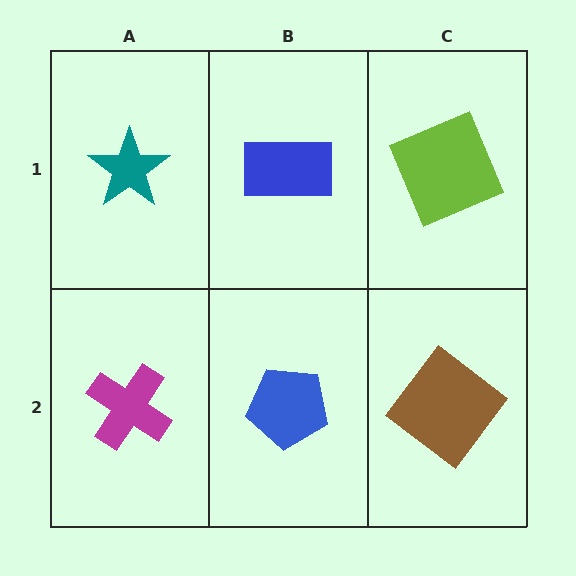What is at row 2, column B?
A blue pentagon.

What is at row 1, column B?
A blue rectangle.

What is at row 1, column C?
A lime square.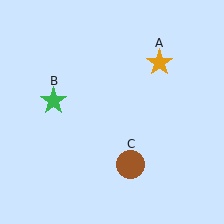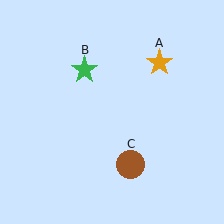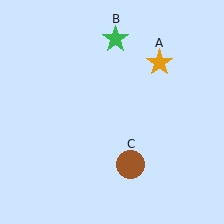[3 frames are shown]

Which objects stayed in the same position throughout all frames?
Orange star (object A) and brown circle (object C) remained stationary.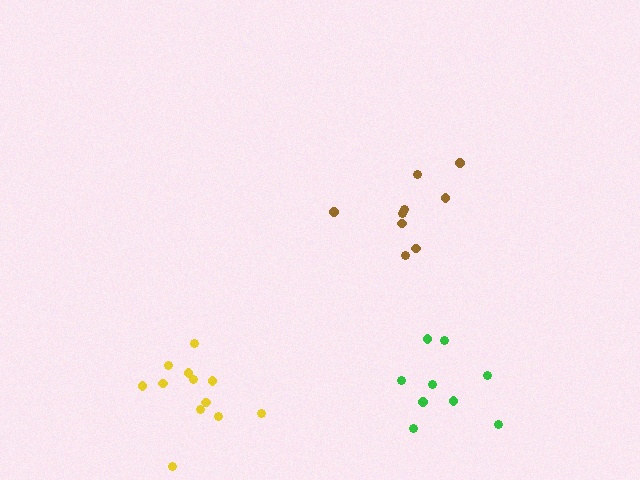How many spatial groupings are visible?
There are 3 spatial groupings.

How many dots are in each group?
Group 1: 9 dots, Group 2: 12 dots, Group 3: 9 dots (30 total).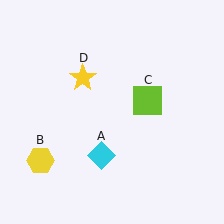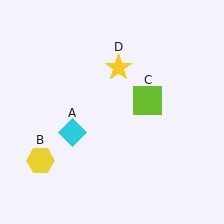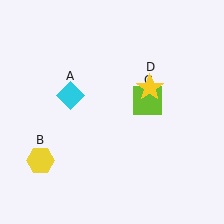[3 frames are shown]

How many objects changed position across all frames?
2 objects changed position: cyan diamond (object A), yellow star (object D).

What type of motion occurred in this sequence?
The cyan diamond (object A), yellow star (object D) rotated clockwise around the center of the scene.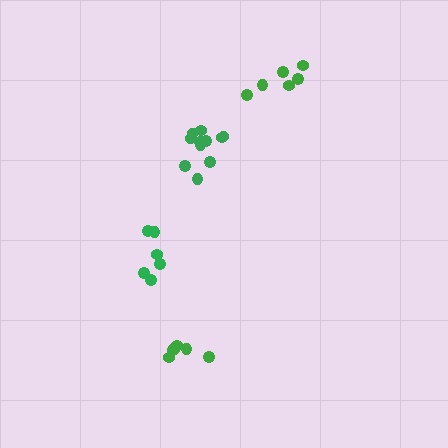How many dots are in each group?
Group 1: 11 dots, Group 2: 6 dots, Group 3: 6 dots, Group 4: 6 dots (29 total).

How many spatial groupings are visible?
There are 4 spatial groupings.